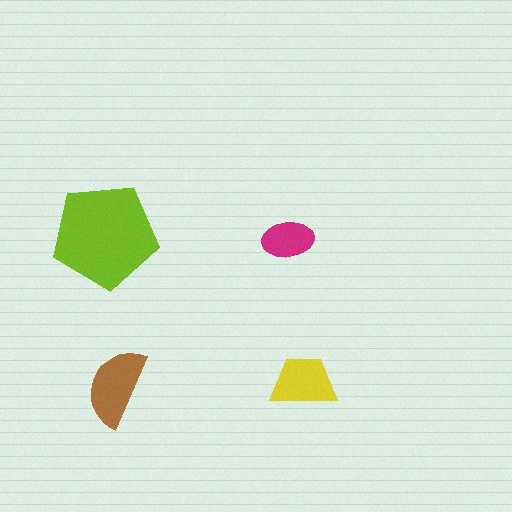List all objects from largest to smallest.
The lime pentagon, the brown semicircle, the yellow trapezoid, the magenta ellipse.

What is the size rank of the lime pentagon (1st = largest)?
1st.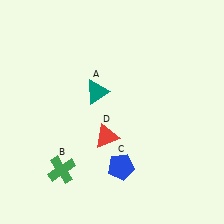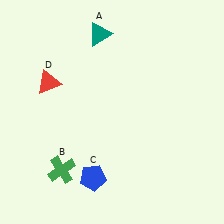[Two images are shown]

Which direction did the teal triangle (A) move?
The teal triangle (A) moved up.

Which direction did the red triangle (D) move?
The red triangle (D) moved left.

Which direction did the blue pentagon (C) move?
The blue pentagon (C) moved left.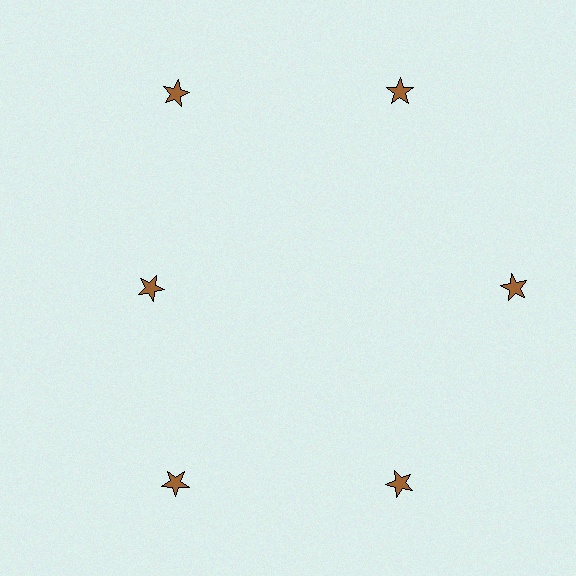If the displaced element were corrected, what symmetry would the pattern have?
It would have 6-fold rotational symmetry — the pattern would map onto itself every 60 degrees.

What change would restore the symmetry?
The symmetry would be restored by moving it outward, back onto the ring so that all 6 stars sit at equal angles and equal distance from the center.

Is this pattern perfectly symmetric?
No. The 6 brown stars are arranged in a ring, but one element near the 9 o'clock position is pulled inward toward the center, breaking the 6-fold rotational symmetry.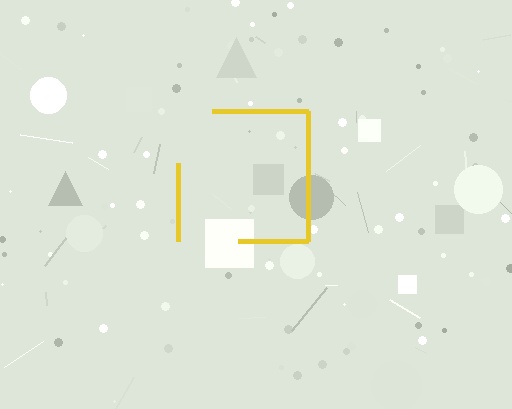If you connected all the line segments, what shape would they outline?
They would outline a square.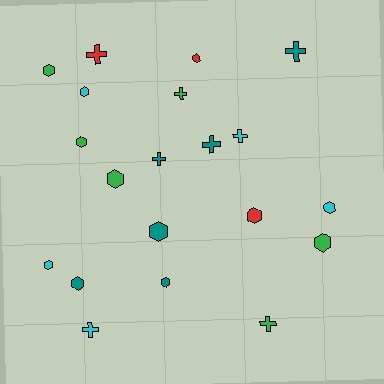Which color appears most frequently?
Green, with 6 objects.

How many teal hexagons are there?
There are 3 teal hexagons.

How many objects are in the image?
There are 20 objects.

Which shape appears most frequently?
Hexagon, with 12 objects.